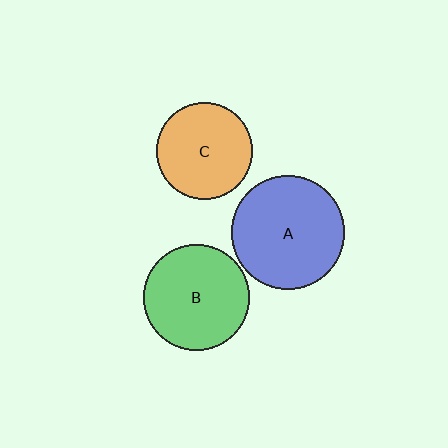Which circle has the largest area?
Circle A (blue).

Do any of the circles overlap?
No, none of the circles overlap.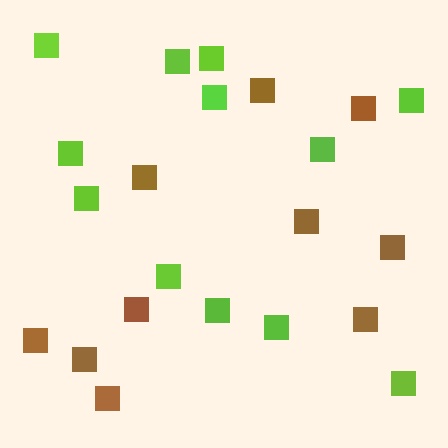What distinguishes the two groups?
There are 2 groups: one group of lime squares (12) and one group of brown squares (10).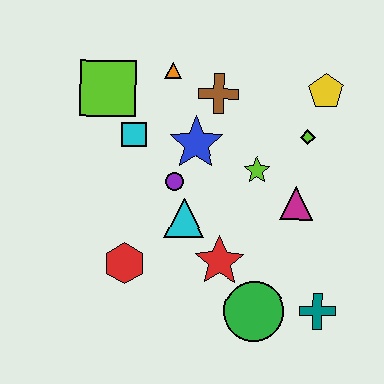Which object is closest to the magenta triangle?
The lime star is closest to the magenta triangle.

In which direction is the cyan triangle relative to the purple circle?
The cyan triangle is below the purple circle.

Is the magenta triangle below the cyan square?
Yes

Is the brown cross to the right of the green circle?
No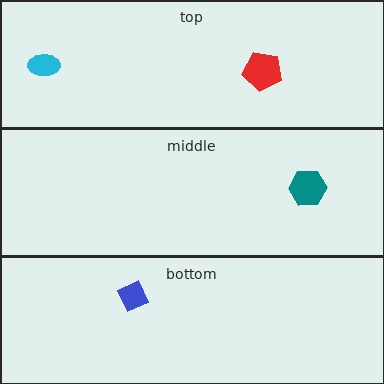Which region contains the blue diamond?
The bottom region.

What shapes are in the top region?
The cyan ellipse, the red pentagon.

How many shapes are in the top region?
2.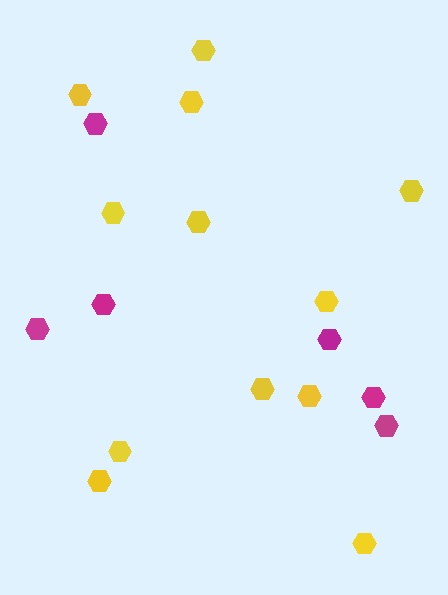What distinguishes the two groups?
There are 2 groups: one group of yellow hexagons (12) and one group of magenta hexagons (6).